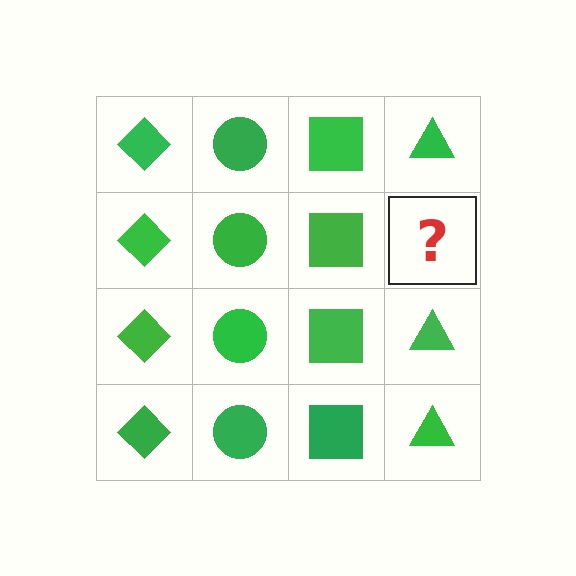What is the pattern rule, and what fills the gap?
The rule is that each column has a consistent shape. The gap should be filled with a green triangle.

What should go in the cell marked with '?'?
The missing cell should contain a green triangle.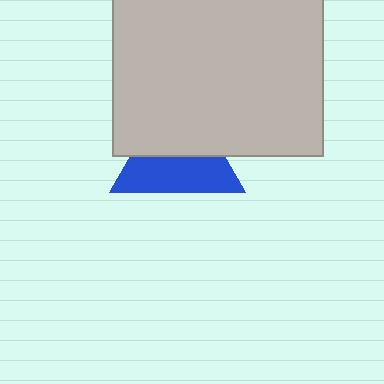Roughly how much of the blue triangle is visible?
About half of it is visible (roughly 51%).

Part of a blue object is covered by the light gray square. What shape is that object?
It is a triangle.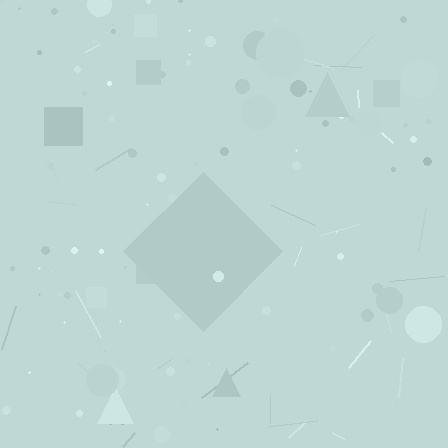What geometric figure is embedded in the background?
A diamond is embedded in the background.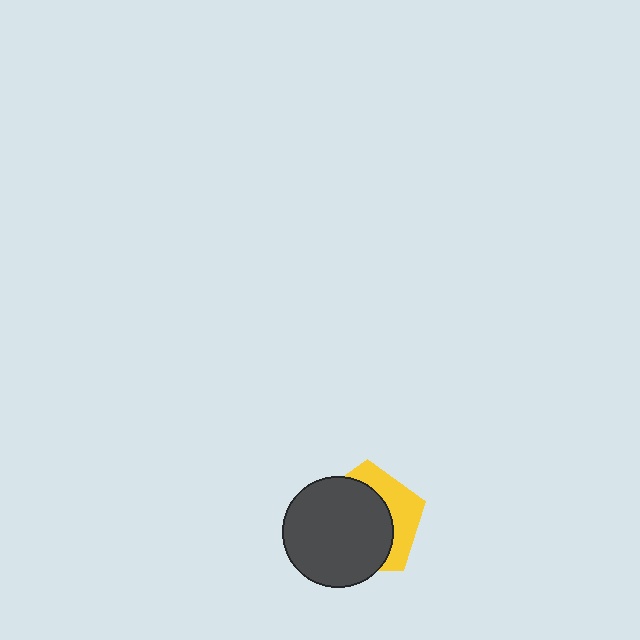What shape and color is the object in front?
The object in front is a dark gray circle.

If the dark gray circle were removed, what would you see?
You would see the complete yellow pentagon.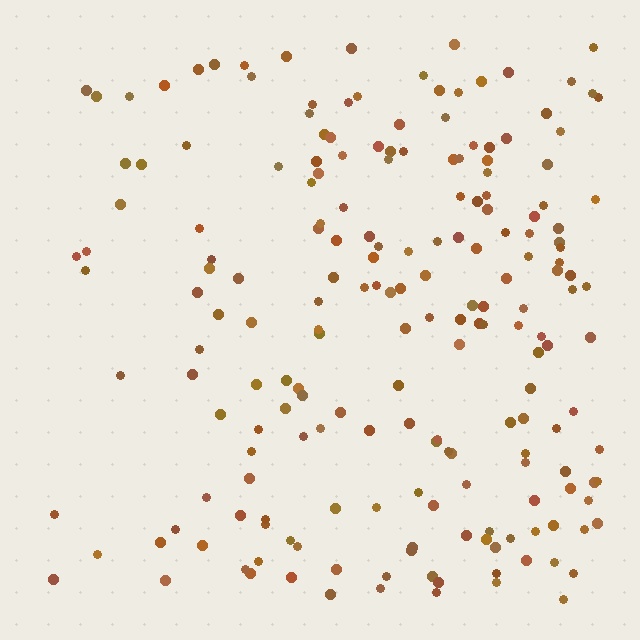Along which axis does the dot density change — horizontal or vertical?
Horizontal.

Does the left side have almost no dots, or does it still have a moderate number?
Still a moderate number, just noticeably fewer than the right.